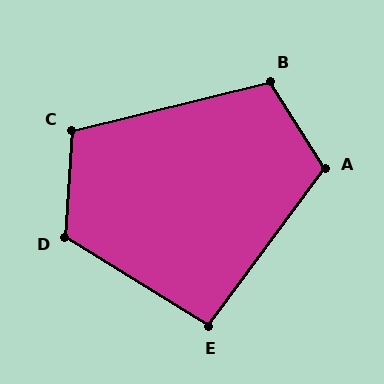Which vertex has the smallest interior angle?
E, at approximately 95 degrees.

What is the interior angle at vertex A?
Approximately 111 degrees (obtuse).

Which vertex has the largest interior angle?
D, at approximately 118 degrees.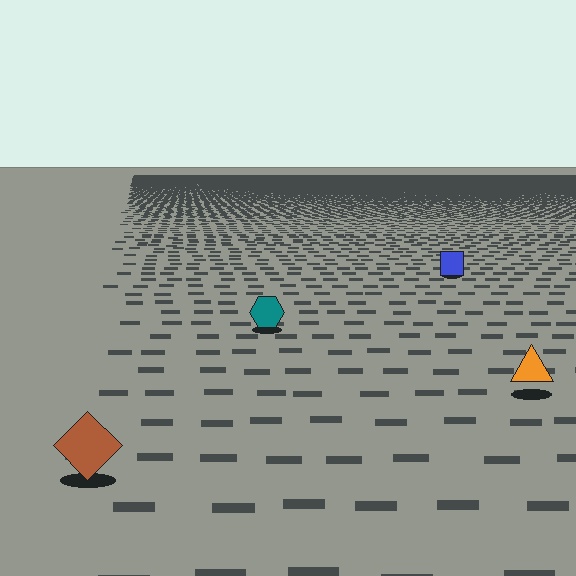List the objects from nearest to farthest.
From nearest to farthest: the brown diamond, the orange triangle, the teal hexagon, the blue square.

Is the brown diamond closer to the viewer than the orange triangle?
Yes. The brown diamond is closer — you can tell from the texture gradient: the ground texture is coarser near it.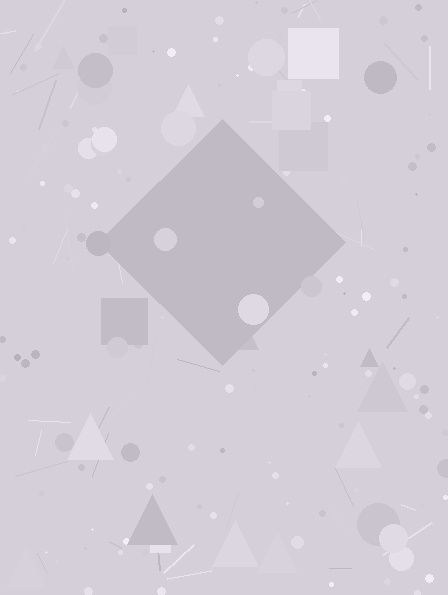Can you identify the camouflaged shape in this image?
The camouflaged shape is a diamond.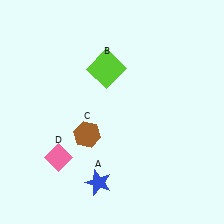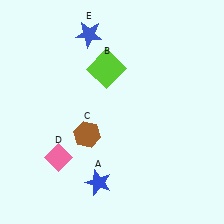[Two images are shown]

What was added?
A blue star (E) was added in Image 2.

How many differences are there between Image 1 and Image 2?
There is 1 difference between the two images.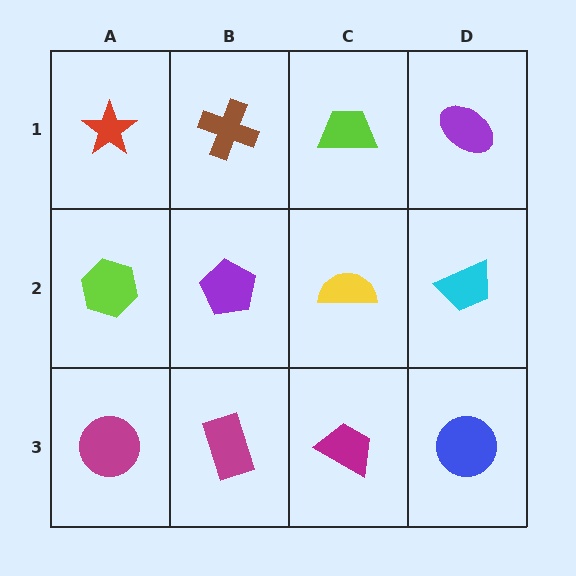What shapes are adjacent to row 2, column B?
A brown cross (row 1, column B), a magenta rectangle (row 3, column B), a lime hexagon (row 2, column A), a yellow semicircle (row 2, column C).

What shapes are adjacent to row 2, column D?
A purple ellipse (row 1, column D), a blue circle (row 3, column D), a yellow semicircle (row 2, column C).